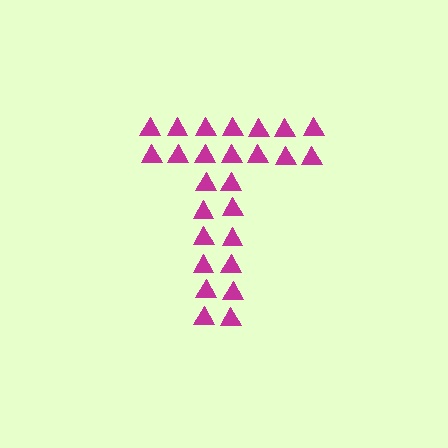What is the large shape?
The large shape is the letter T.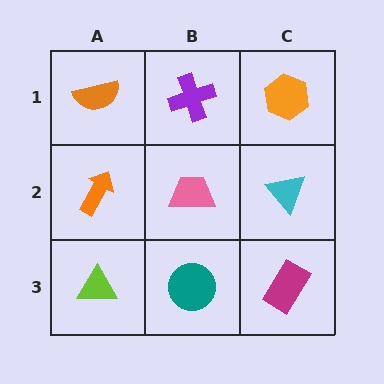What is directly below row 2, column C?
A magenta rectangle.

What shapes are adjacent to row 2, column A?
An orange semicircle (row 1, column A), a lime triangle (row 3, column A), a pink trapezoid (row 2, column B).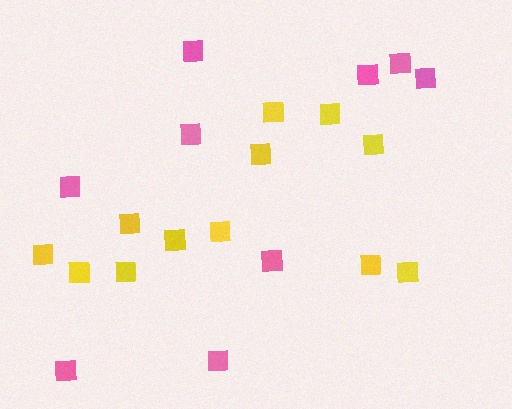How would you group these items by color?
There are 2 groups: one group of pink squares (9) and one group of yellow squares (12).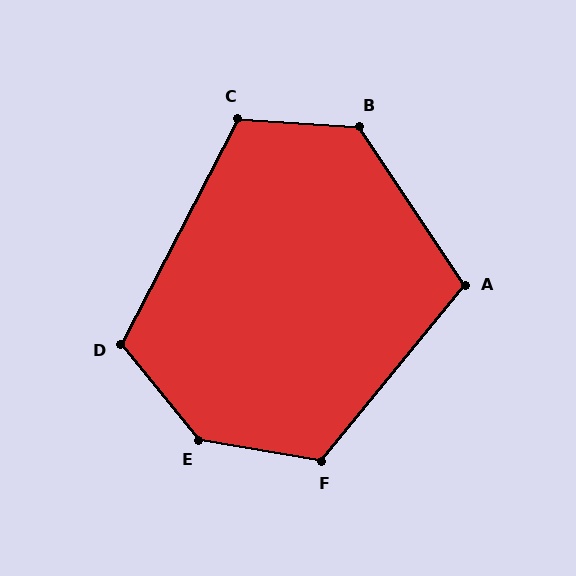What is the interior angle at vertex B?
Approximately 127 degrees (obtuse).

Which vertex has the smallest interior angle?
A, at approximately 107 degrees.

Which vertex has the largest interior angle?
E, at approximately 139 degrees.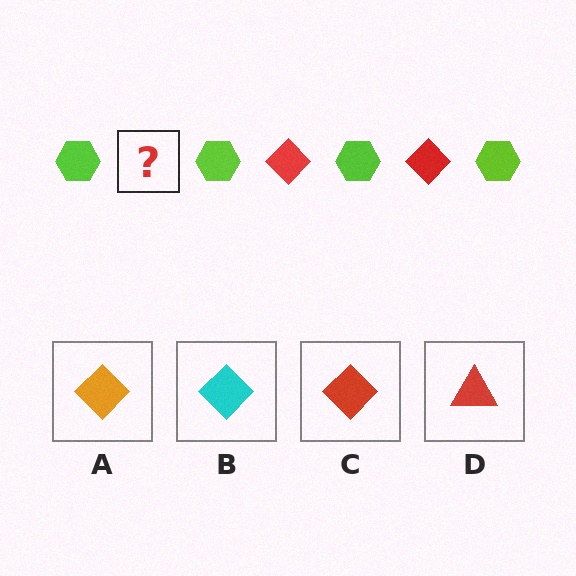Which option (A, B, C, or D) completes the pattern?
C.